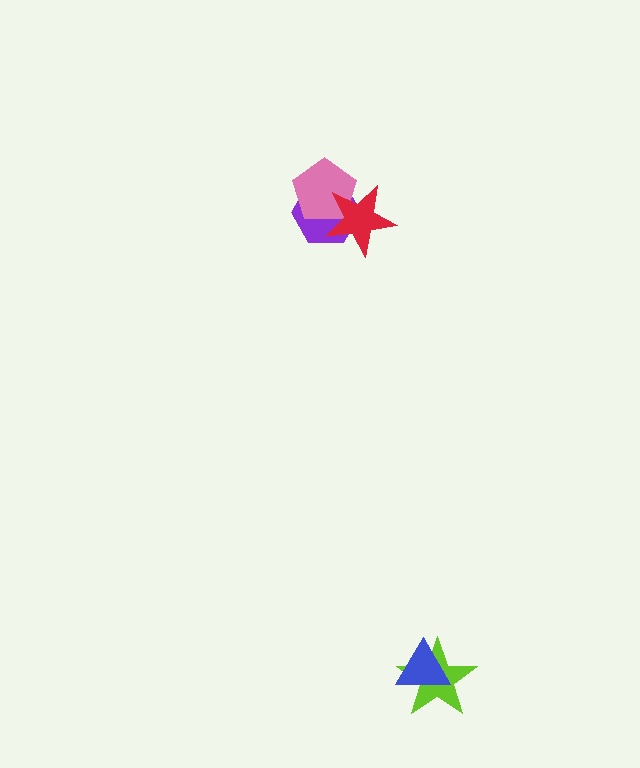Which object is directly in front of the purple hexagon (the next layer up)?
The pink pentagon is directly in front of the purple hexagon.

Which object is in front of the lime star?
The blue triangle is in front of the lime star.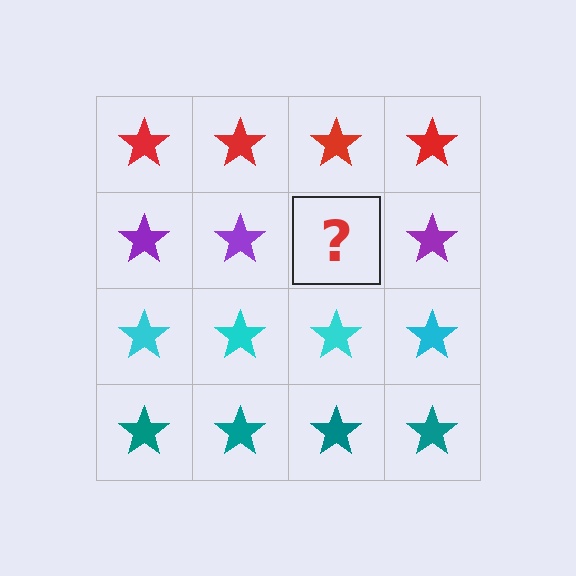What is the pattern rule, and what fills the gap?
The rule is that each row has a consistent color. The gap should be filled with a purple star.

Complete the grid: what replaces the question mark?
The question mark should be replaced with a purple star.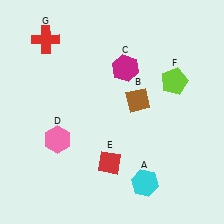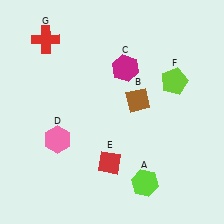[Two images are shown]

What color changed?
The hexagon (A) changed from cyan in Image 1 to lime in Image 2.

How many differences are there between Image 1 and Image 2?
There is 1 difference between the two images.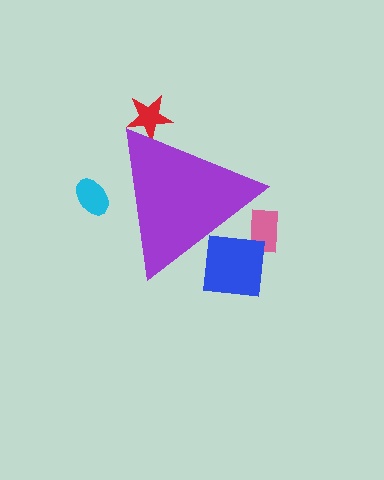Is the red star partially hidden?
Yes, the red star is partially hidden behind the purple triangle.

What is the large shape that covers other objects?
A purple triangle.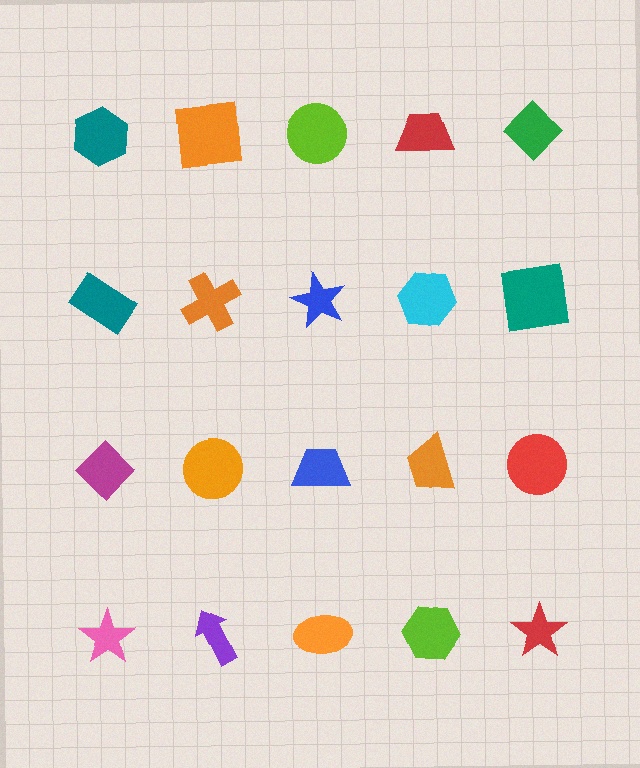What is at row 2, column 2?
An orange cross.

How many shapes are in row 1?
5 shapes.